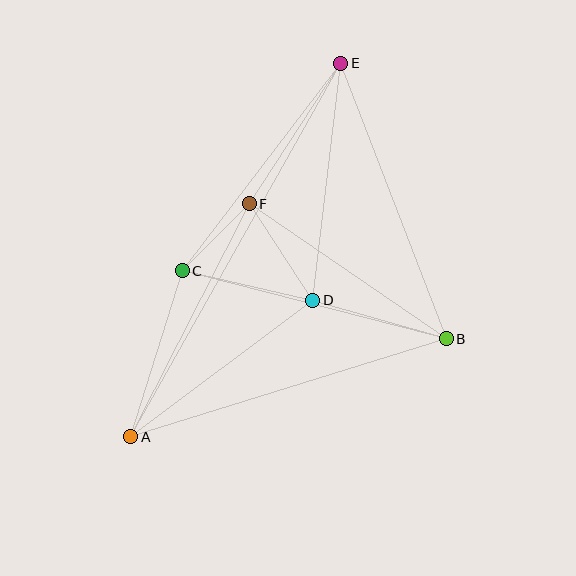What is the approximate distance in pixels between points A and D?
The distance between A and D is approximately 228 pixels.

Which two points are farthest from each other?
Points A and E are farthest from each other.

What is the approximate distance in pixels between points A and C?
The distance between A and C is approximately 174 pixels.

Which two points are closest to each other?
Points C and F are closest to each other.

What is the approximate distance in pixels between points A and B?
The distance between A and B is approximately 330 pixels.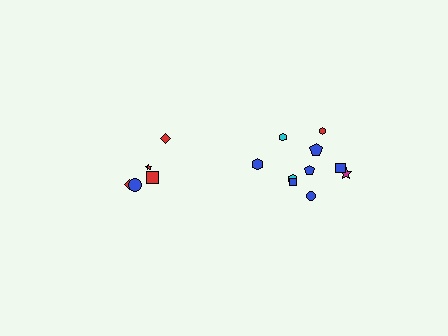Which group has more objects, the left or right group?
The right group.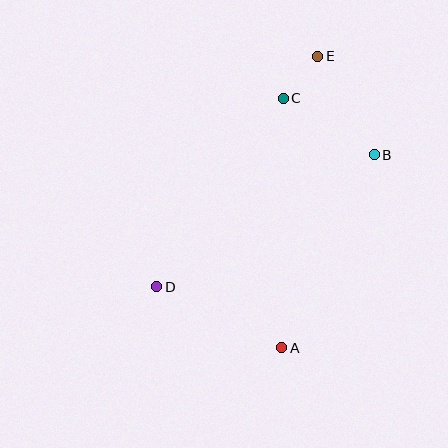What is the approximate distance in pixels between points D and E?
The distance between D and E is approximately 281 pixels.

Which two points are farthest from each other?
Points A and E are farthest from each other.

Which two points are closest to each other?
Points C and E are closest to each other.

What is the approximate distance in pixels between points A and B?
The distance between A and B is approximately 214 pixels.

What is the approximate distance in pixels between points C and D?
The distance between C and D is approximately 227 pixels.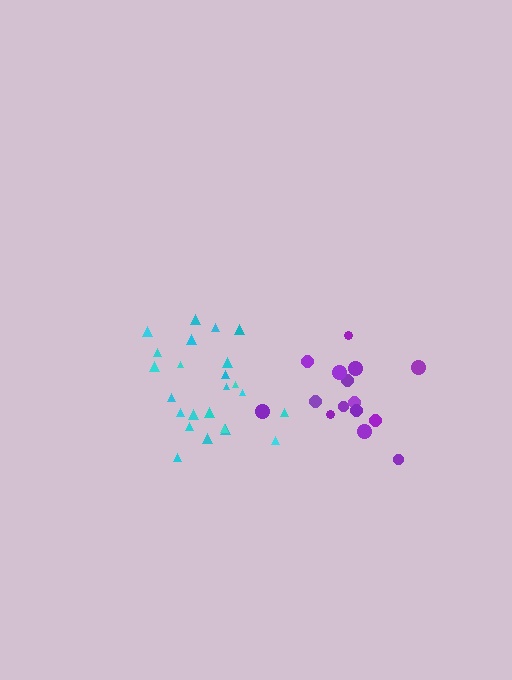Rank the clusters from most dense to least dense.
cyan, purple.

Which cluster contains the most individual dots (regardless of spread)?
Cyan (24).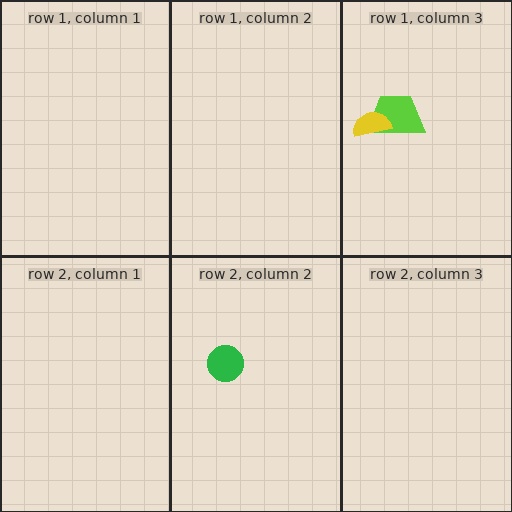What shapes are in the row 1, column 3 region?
The lime trapezoid, the yellow semicircle.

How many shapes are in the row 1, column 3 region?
2.